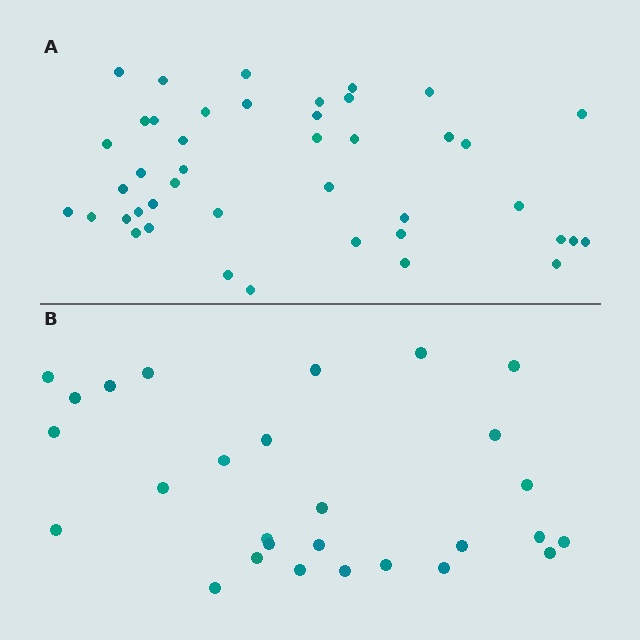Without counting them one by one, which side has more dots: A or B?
Region A (the top region) has more dots.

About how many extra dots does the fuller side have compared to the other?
Region A has approximately 15 more dots than region B.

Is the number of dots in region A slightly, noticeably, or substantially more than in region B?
Region A has substantially more. The ratio is roughly 1.5 to 1.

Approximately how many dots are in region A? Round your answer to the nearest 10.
About 40 dots. (The exact count is 43, which rounds to 40.)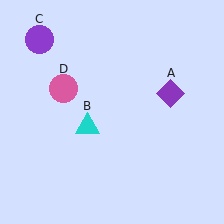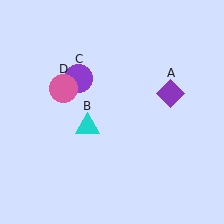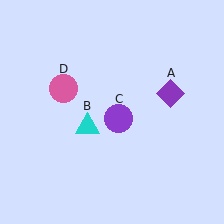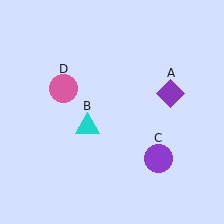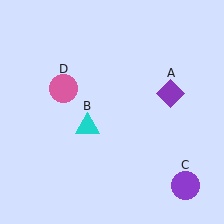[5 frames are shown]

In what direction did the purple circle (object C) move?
The purple circle (object C) moved down and to the right.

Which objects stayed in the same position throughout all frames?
Purple diamond (object A) and cyan triangle (object B) and pink circle (object D) remained stationary.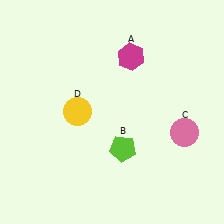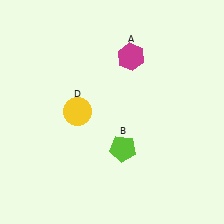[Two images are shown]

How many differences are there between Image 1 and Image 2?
There is 1 difference between the two images.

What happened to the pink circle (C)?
The pink circle (C) was removed in Image 2. It was in the bottom-right area of Image 1.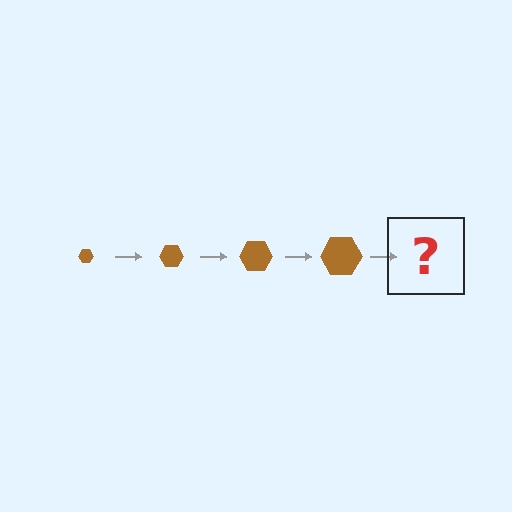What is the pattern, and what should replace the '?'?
The pattern is that the hexagon gets progressively larger each step. The '?' should be a brown hexagon, larger than the previous one.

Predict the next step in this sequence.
The next step is a brown hexagon, larger than the previous one.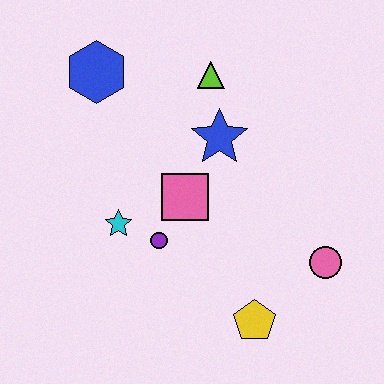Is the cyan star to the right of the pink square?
No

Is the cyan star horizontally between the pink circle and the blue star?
No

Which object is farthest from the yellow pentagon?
The blue hexagon is farthest from the yellow pentagon.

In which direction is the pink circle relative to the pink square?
The pink circle is to the right of the pink square.